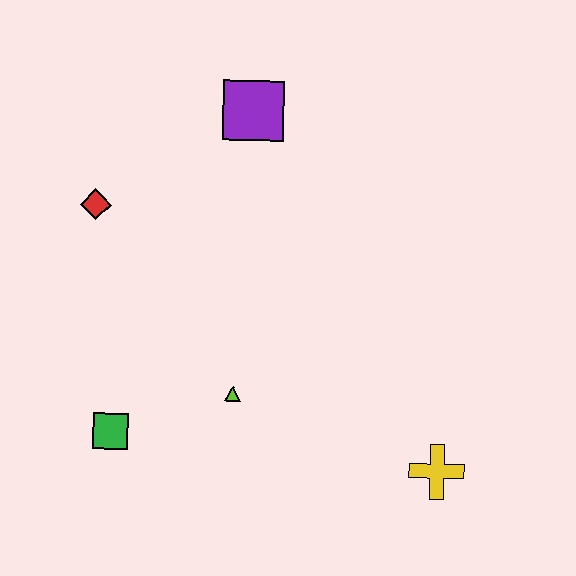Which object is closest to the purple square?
The red diamond is closest to the purple square.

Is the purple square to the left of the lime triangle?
No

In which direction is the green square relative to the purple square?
The green square is below the purple square.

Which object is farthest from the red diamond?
The yellow cross is farthest from the red diamond.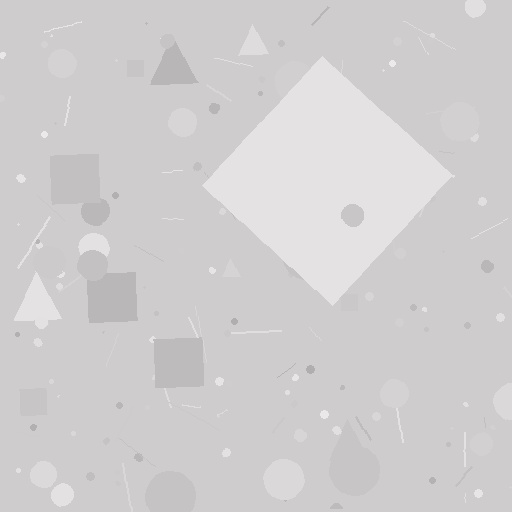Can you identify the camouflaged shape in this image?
The camouflaged shape is a diamond.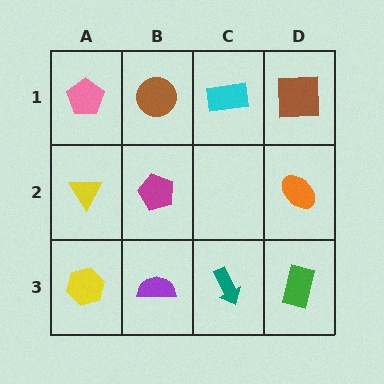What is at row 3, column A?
A yellow hexagon.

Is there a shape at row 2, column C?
No, that cell is empty.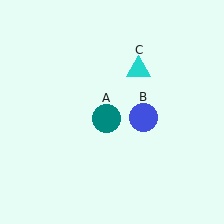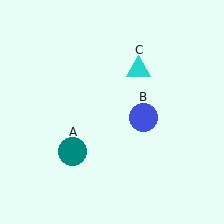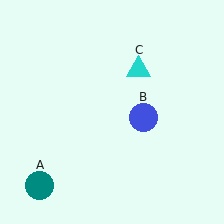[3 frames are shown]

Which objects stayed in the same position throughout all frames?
Blue circle (object B) and cyan triangle (object C) remained stationary.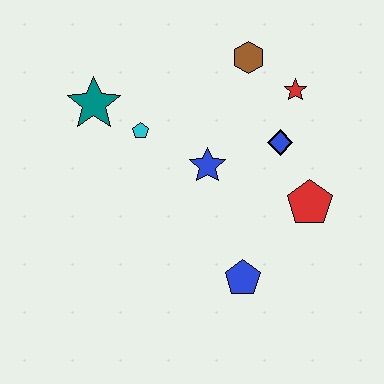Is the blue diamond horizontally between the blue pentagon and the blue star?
No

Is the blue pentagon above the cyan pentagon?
No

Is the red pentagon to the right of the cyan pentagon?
Yes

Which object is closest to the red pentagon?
The blue diamond is closest to the red pentagon.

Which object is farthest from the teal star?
The red pentagon is farthest from the teal star.